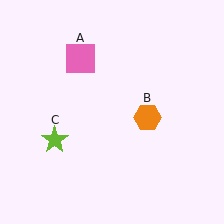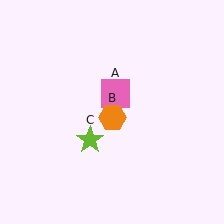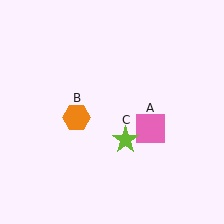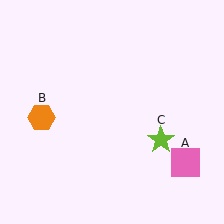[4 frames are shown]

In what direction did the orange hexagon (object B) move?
The orange hexagon (object B) moved left.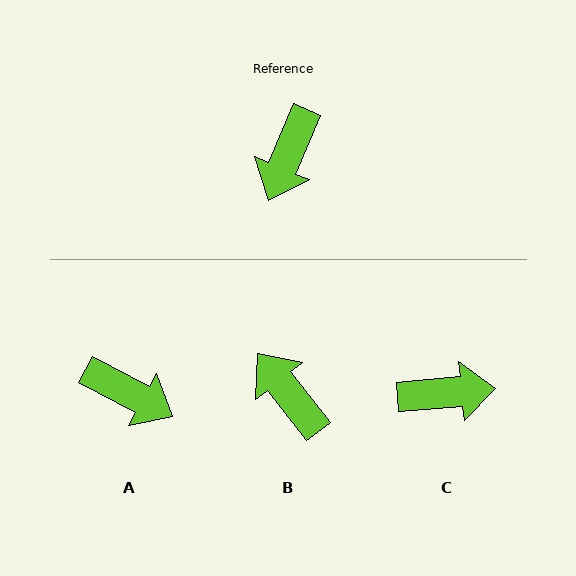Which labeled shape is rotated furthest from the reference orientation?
B, about 119 degrees away.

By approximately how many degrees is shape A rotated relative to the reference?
Approximately 85 degrees counter-clockwise.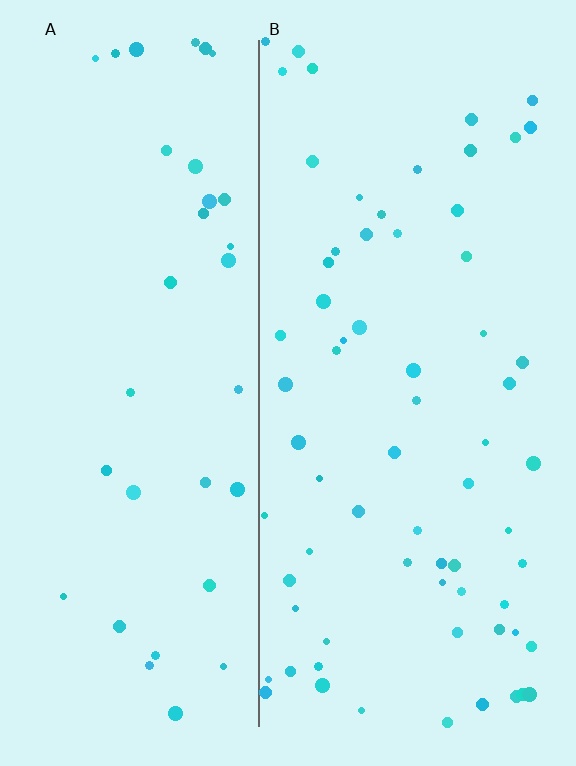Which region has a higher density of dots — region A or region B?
B (the right).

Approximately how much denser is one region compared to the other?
Approximately 1.9× — region B over region A.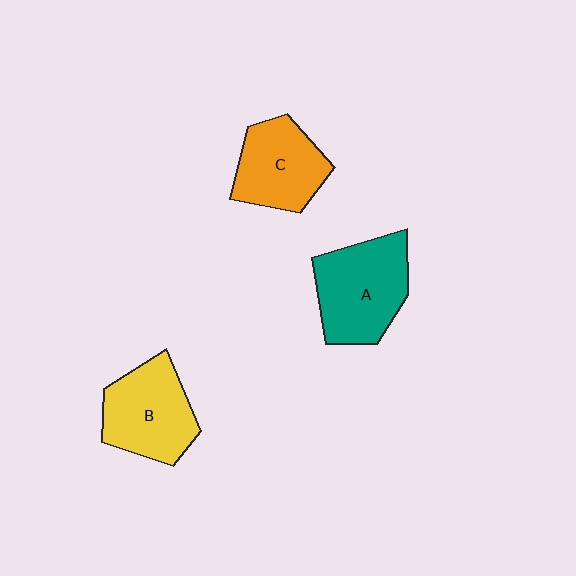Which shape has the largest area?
Shape A (teal).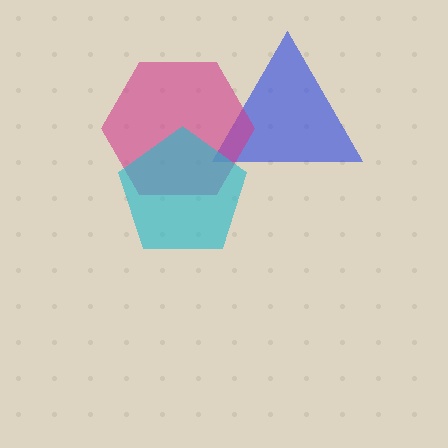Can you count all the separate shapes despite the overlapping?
Yes, there are 3 separate shapes.